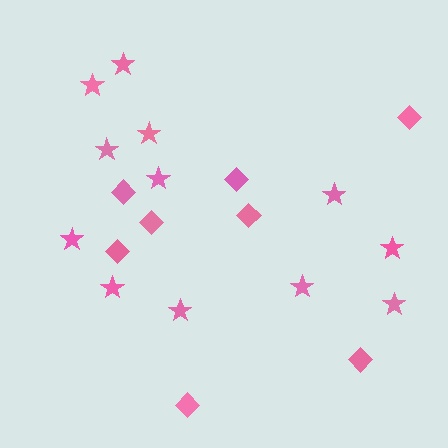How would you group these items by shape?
There are 2 groups: one group of stars (12) and one group of diamonds (8).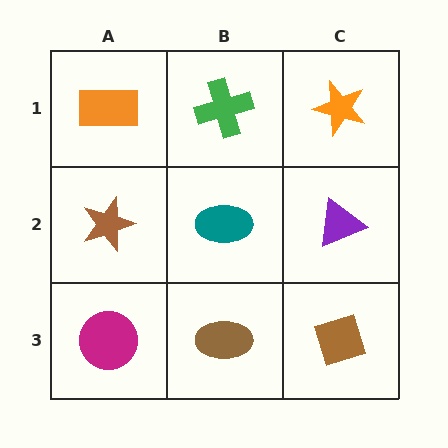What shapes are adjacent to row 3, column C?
A purple triangle (row 2, column C), a brown ellipse (row 3, column B).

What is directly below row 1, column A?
A brown star.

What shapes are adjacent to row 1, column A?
A brown star (row 2, column A), a green cross (row 1, column B).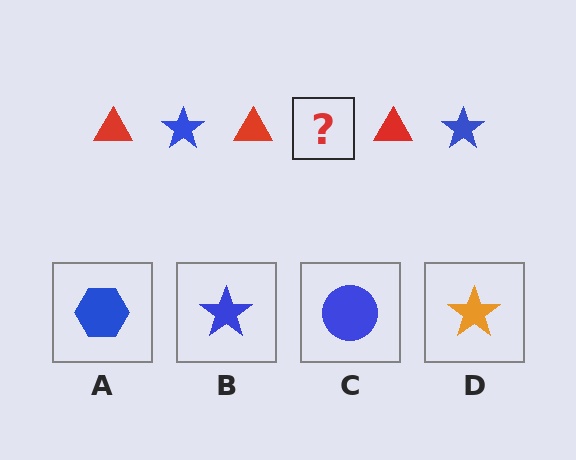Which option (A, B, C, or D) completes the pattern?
B.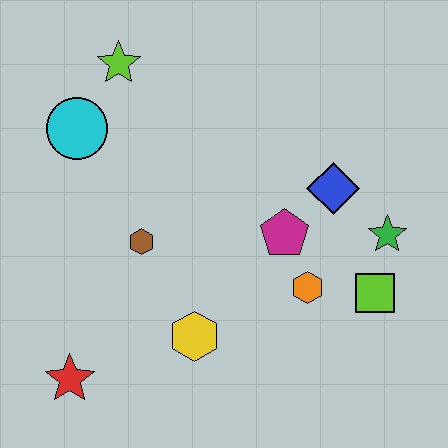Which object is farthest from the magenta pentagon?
The red star is farthest from the magenta pentagon.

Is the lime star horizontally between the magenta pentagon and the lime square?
No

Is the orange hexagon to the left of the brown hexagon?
No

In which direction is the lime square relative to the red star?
The lime square is to the right of the red star.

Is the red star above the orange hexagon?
No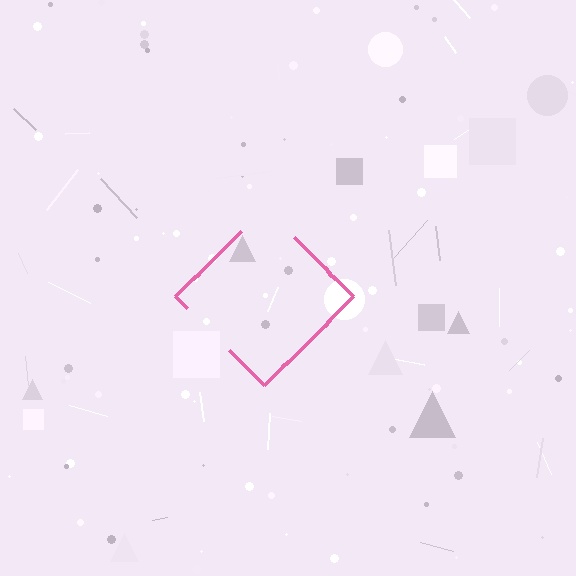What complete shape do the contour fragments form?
The contour fragments form a diamond.